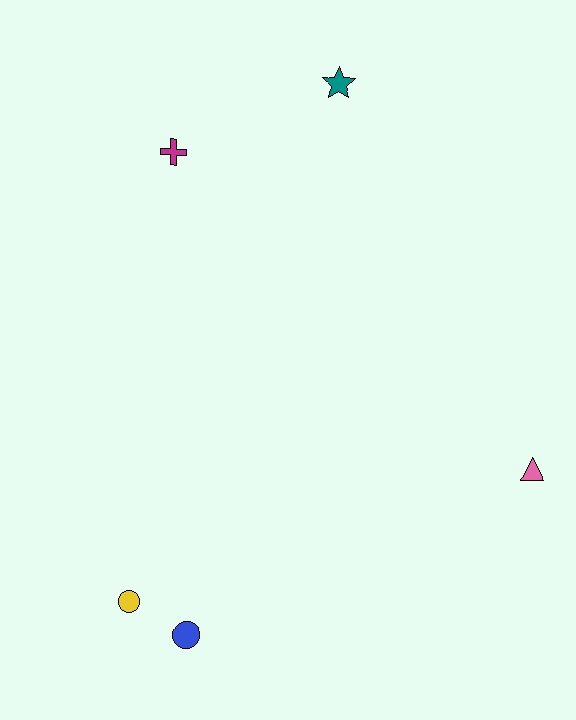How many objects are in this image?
There are 5 objects.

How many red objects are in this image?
There are no red objects.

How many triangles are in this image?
There is 1 triangle.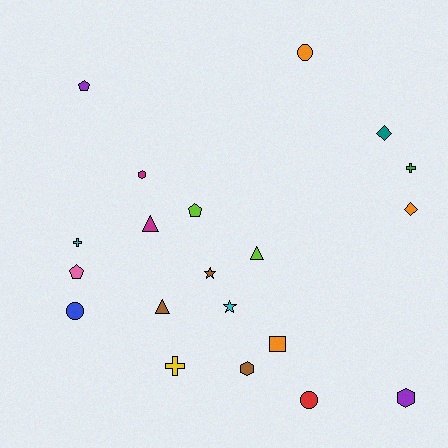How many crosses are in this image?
There are 3 crosses.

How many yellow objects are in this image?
There is 1 yellow object.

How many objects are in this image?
There are 20 objects.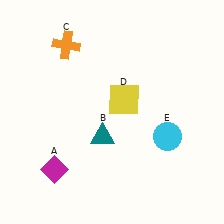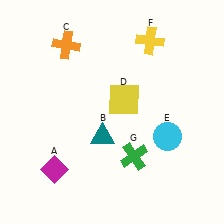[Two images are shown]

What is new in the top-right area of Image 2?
A yellow cross (F) was added in the top-right area of Image 2.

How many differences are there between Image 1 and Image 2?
There are 2 differences between the two images.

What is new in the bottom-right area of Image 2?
A green cross (G) was added in the bottom-right area of Image 2.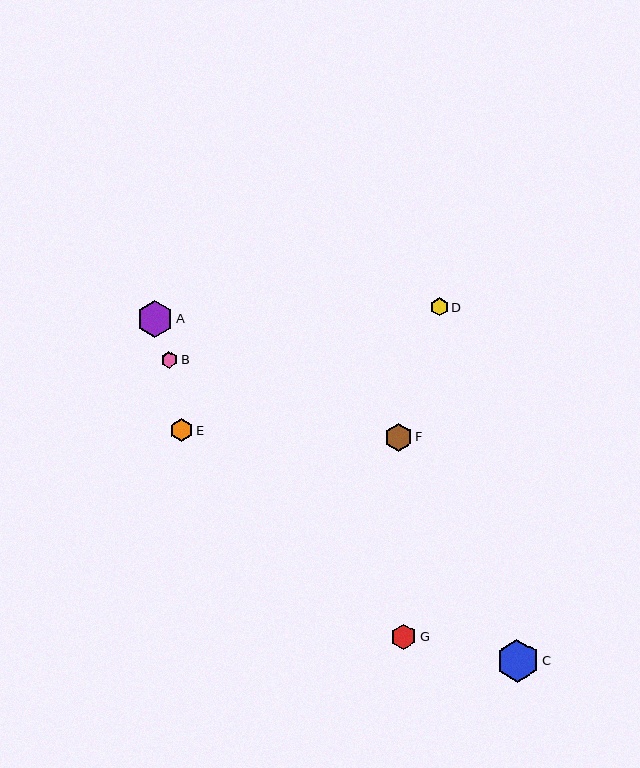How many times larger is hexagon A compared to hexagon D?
Hexagon A is approximately 2.1 times the size of hexagon D.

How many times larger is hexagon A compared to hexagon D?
Hexagon A is approximately 2.1 times the size of hexagon D.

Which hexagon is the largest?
Hexagon C is the largest with a size of approximately 43 pixels.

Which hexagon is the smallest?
Hexagon B is the smallest with a size of approximately 17 pixels.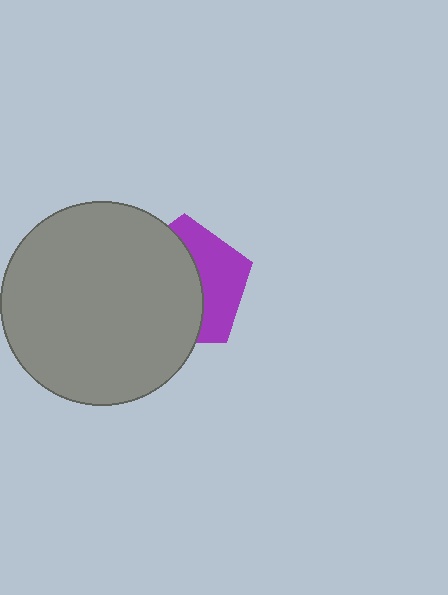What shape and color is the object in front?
The object in front is a gray circle.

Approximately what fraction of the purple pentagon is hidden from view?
Roughly 60% of the purple pentagon is hidden behind the gray circle.